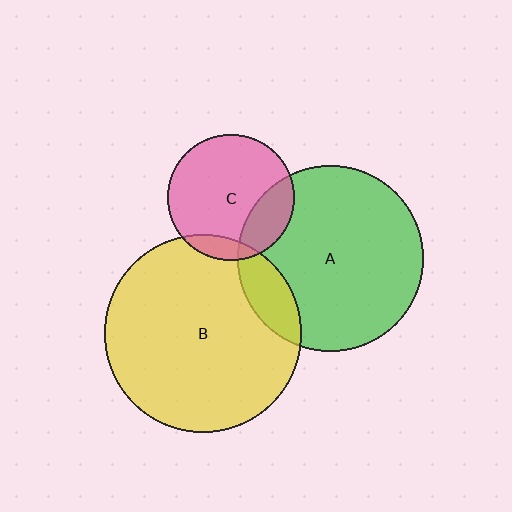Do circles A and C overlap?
Yes.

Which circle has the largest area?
Circle B (yellow).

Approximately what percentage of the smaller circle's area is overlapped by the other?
Approximately 20%.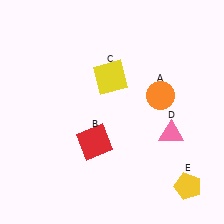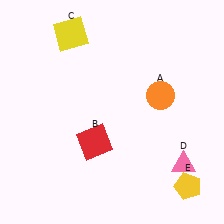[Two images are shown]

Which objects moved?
The objects that moved are: the yellow square (C), the pink triangle (D).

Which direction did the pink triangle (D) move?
The pink triangle (D) moved down.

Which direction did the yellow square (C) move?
The yellow square (C) moved up.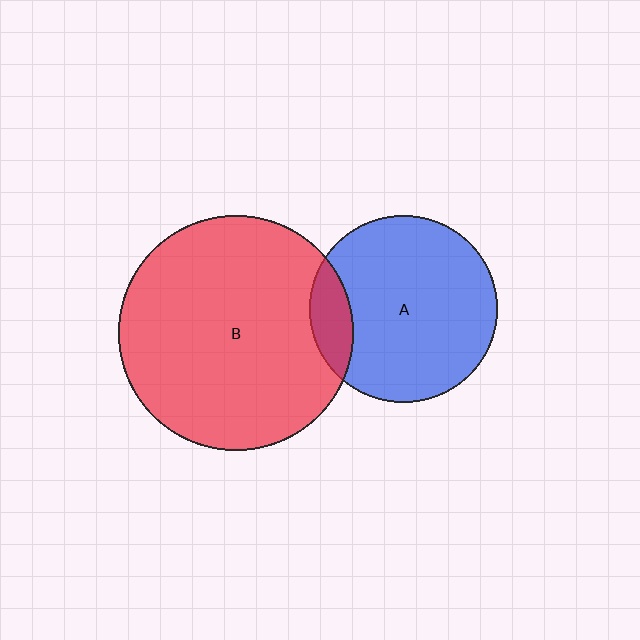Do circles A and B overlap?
Yes.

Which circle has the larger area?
Circle B (red).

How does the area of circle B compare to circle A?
Approximately 1.6 times.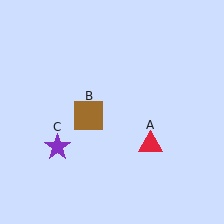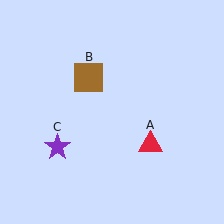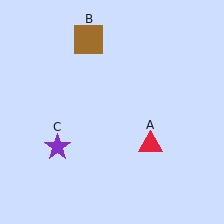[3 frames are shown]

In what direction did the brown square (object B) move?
The brown square (object B) moved up.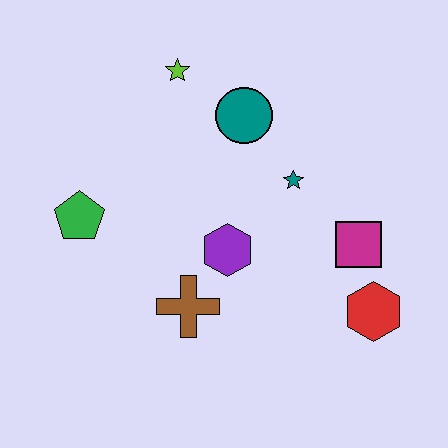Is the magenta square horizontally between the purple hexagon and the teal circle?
No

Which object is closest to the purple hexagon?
The brown cross is closest to the purple hexagon.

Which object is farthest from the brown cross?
The lime star is farthest from the brown cross.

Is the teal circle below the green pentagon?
No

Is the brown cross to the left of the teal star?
Yes